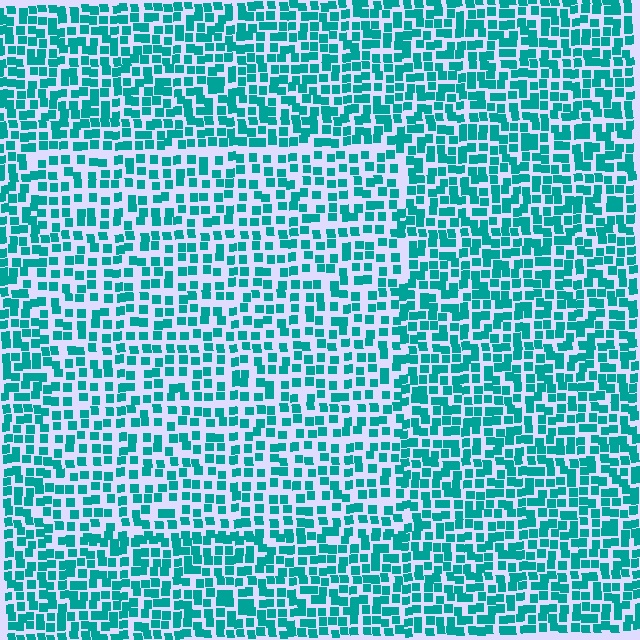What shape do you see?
I see a rectangle.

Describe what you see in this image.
The image contains small teal elements arranged at two different densities. A rectangle-shaped region is visible where the elements are less densely packed than the surrounding area.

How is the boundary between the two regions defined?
The boundary is defined by a change in element density (approximately 1.4x ratio). All elements are the same color, size, and shape.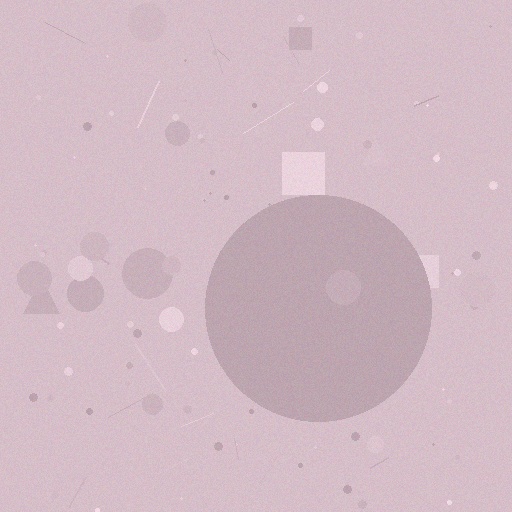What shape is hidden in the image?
A circle is hidden in the image.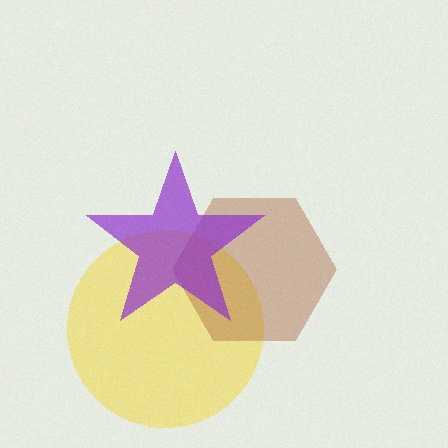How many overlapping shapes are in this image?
There are 3 overlapping shapes in the image.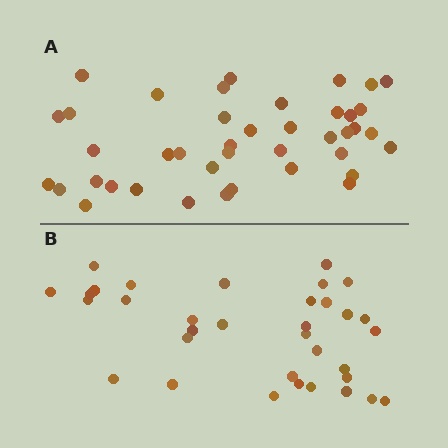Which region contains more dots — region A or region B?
Region A (the top region) has more dots.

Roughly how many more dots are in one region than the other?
Region A has roughly 8 or so more dots than region B.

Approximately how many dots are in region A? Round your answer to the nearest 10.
About 40 dots. (The exact count is 41, which rounds to 40.)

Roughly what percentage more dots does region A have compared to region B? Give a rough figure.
About 20% more.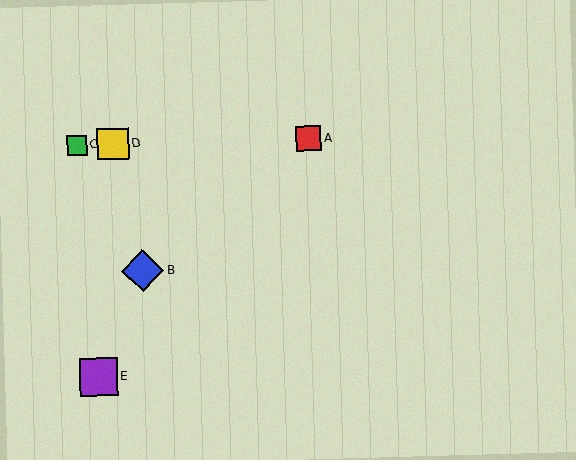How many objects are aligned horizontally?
3 objects (A, C, D) are aligned horizontally.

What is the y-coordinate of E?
Object E is at y≈377.